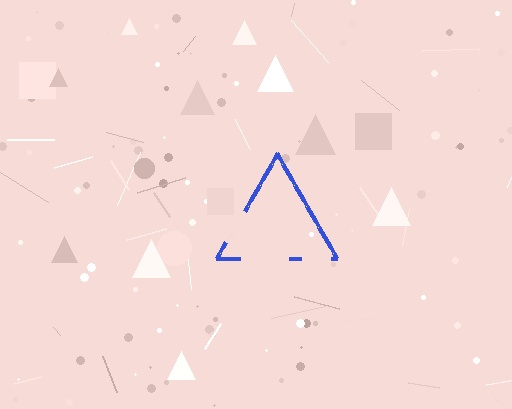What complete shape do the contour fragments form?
The contour fragments form a triangle.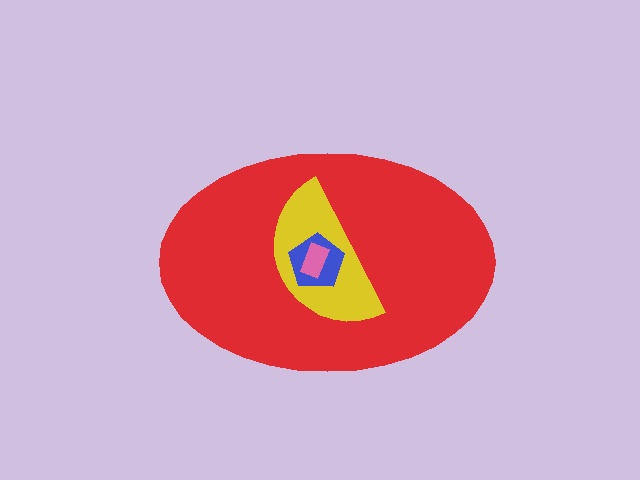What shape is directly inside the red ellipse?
The yellow semicircle.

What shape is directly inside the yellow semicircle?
The blue pentagon.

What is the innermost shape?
The pink rectangle.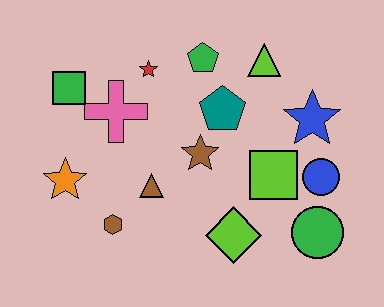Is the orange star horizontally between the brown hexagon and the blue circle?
No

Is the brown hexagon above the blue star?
No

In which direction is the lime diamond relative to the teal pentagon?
The lime diamond is below the teal pentagon.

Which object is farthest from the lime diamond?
The green square is farthest from the lime diamond.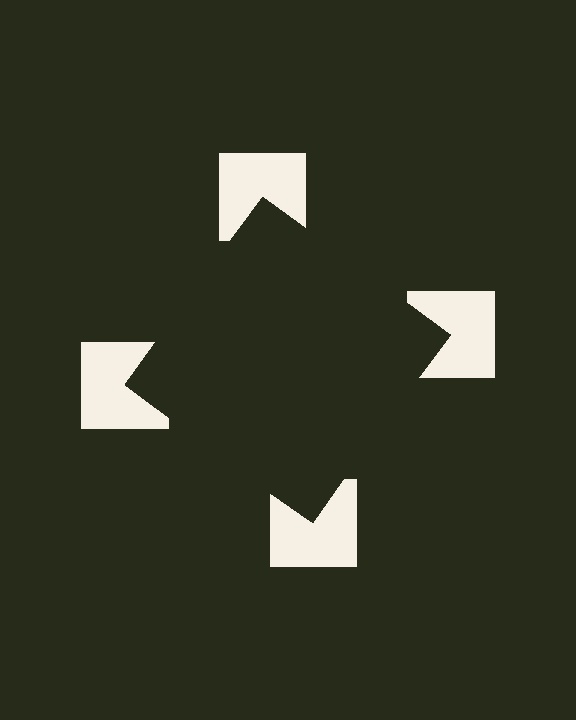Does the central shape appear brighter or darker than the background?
It typically appears slightly darker than the background, even though no actual brightness change is drawn.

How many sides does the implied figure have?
4 sides.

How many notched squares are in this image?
There are 4 — one at each vertex of the illusory square.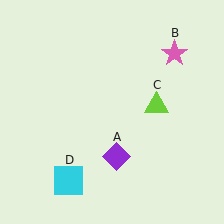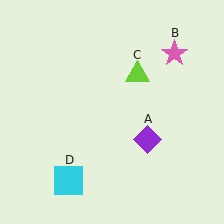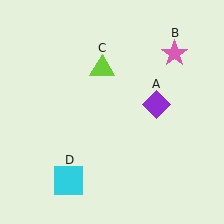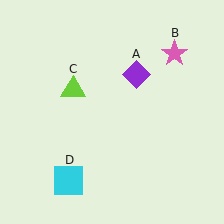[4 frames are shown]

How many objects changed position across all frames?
2 objects changed position: purple diamond (object A), lime triangle (object C).